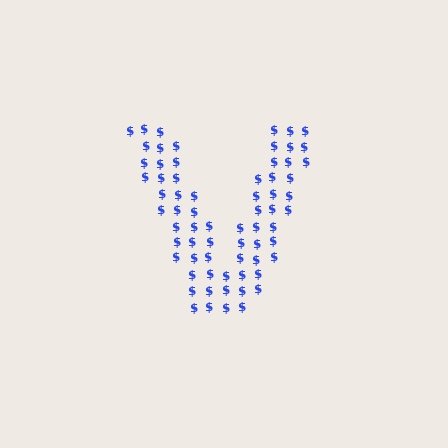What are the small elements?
The small elements are dollar signs.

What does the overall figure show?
The overall figure shows the letter V.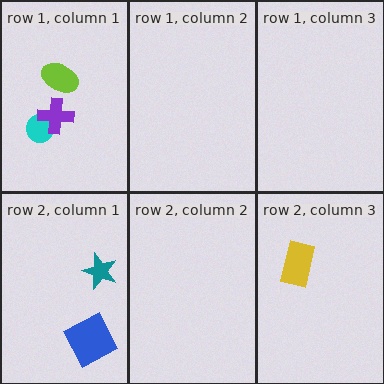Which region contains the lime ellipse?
The row 1, column 1 region.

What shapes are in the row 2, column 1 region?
The teal star, the blue square.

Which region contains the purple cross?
The row 1, column 1 region.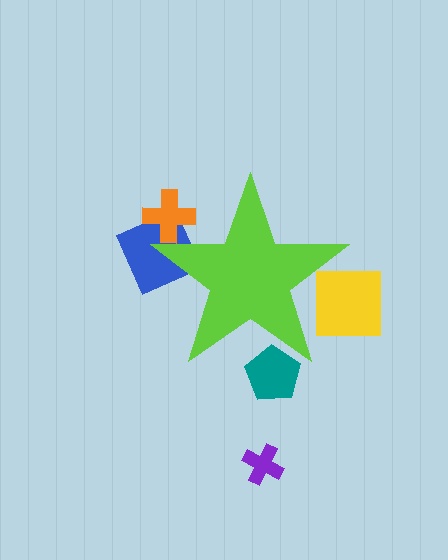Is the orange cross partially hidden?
Yes, the orange cross is partially hidden behind the lime star.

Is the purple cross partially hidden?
No, the purple cross is fully visible.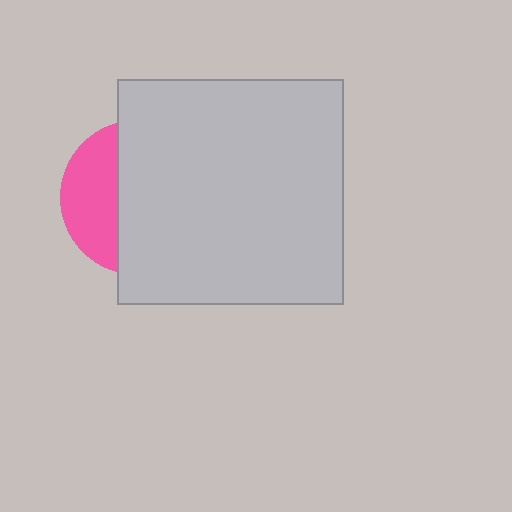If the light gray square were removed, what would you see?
You would see the complete pink circle.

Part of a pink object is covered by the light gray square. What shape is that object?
It is a circle.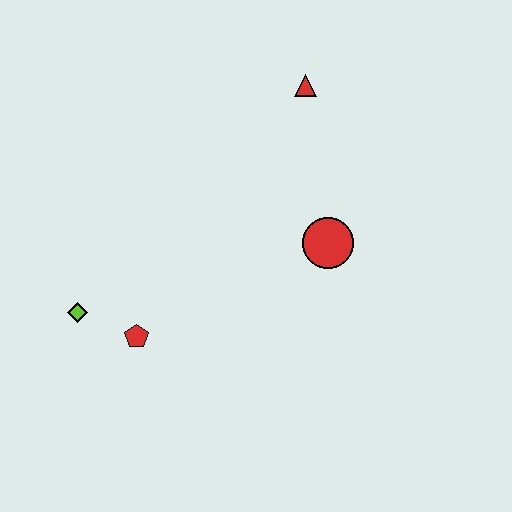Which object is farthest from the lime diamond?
The red triangle is farthest from the lime diamond.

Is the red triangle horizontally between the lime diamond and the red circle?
Yes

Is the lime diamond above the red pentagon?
Yes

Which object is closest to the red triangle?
The red circle is closest to the red triangle.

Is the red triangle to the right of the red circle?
No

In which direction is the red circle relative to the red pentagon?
The red circle is to the right of the red pentagon.